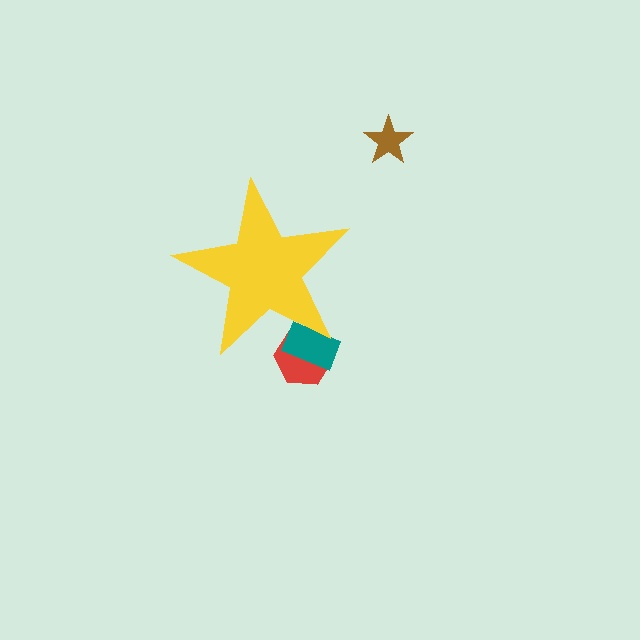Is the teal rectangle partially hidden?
Yes, the teal rectangle is partially hidden behind the yellow star.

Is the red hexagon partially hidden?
Yes, the red hexagon is partially hidden behind the yellow star.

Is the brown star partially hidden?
No, the brown star is fully visible.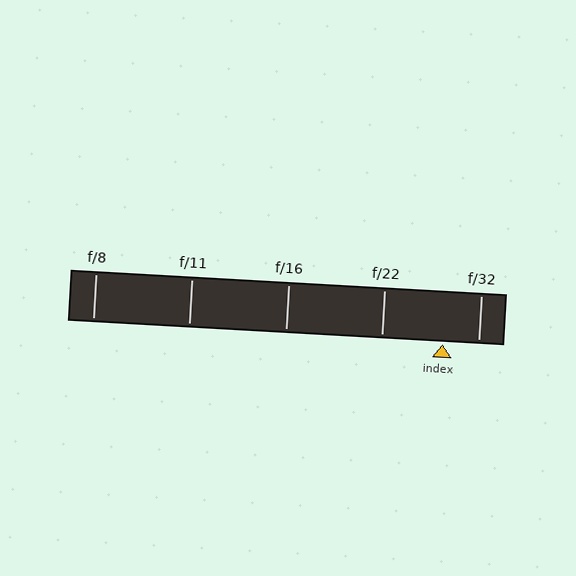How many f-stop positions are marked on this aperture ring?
There are 5 f-stop positions marked.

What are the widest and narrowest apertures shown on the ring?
The widest aperture shown is f/8 and the narrowest is f/32.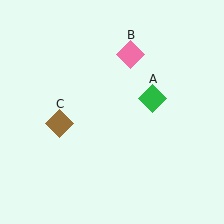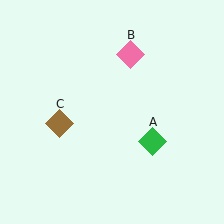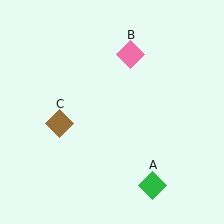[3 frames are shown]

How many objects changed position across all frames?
1 object changed position: green diamond (object A).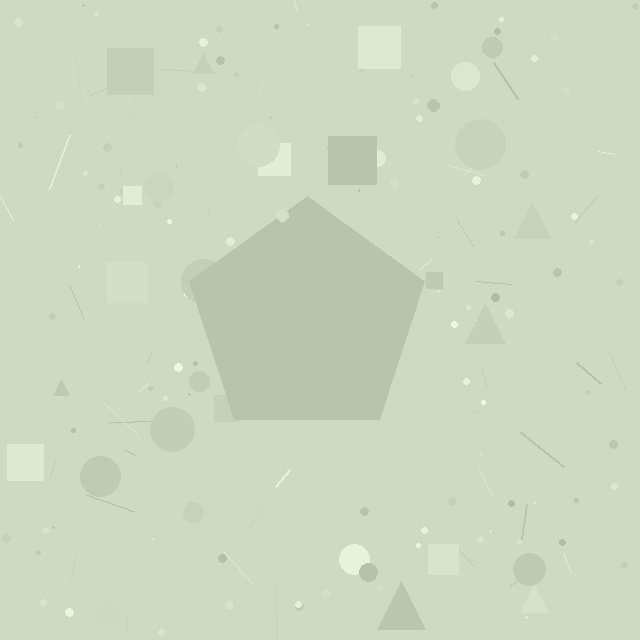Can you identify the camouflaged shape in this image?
The camouflaged shape is a pentagon.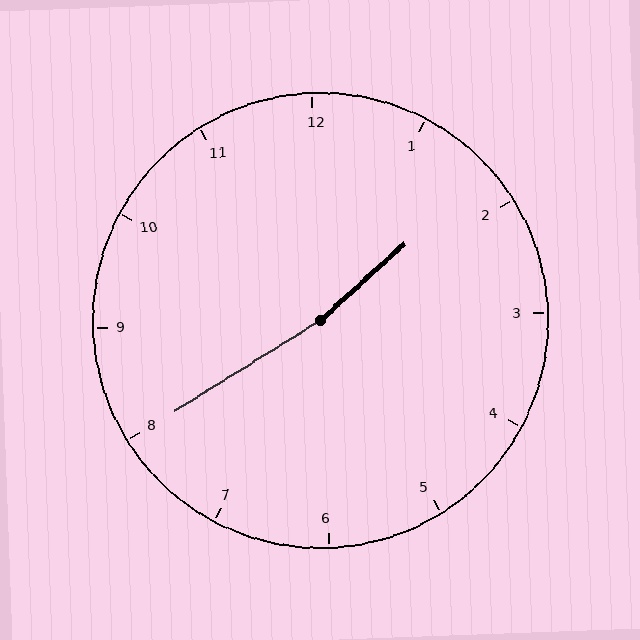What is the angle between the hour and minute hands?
Approximately 170 degrees.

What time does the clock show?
1:40.